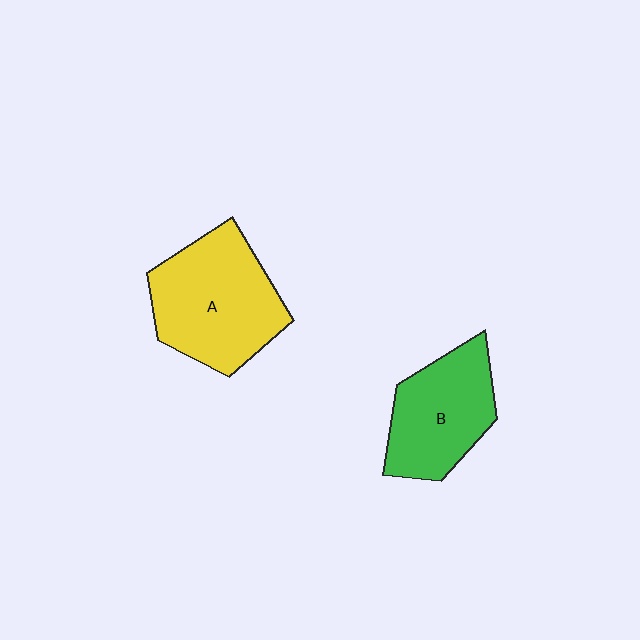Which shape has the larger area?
Shape A (yellow).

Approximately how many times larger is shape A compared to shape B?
Approximately 1.3 times.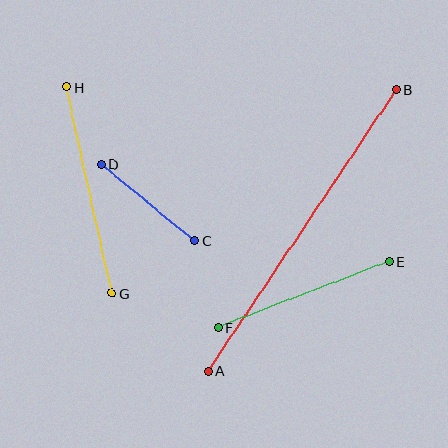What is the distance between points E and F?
The distance is approximately 184 pixels.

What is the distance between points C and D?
The distance is approximately 120 pixels.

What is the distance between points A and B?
The distance is approximately 339 pixels.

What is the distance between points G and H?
The distance is approximately 211 pixels.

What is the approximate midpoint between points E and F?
The midpoint is at approximately (304, 295) pixels.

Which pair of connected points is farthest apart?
Points A and B are farthest apart.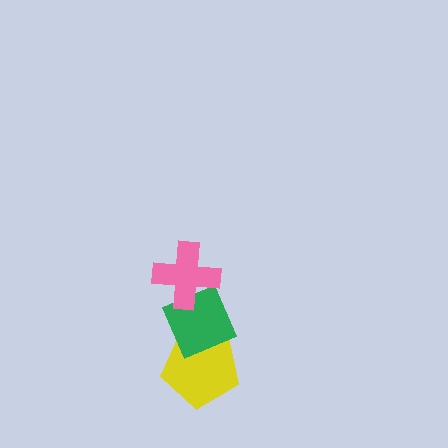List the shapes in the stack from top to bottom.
From top to bottom: the pink cross, the green diamond, the yellow pentagon.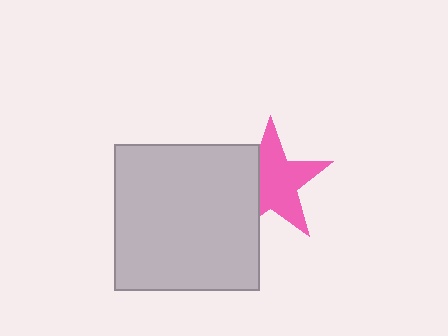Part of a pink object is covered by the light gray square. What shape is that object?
It is a star.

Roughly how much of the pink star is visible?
Most of it is visible (roughly 68%).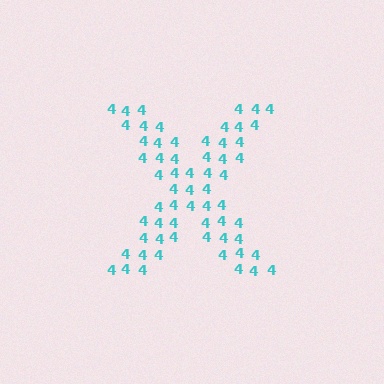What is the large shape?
The large shape is the letter X.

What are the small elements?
The small elements are digit 4's.